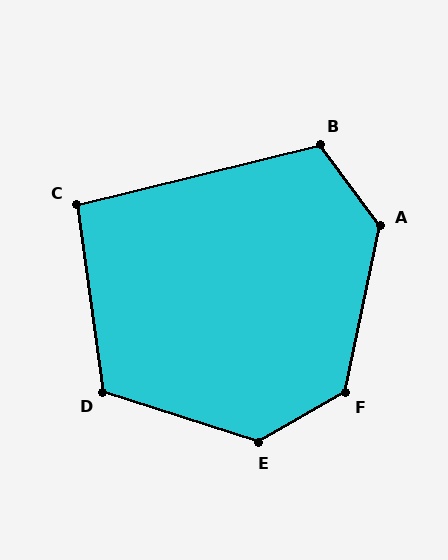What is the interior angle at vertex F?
Approximately 131 degrees (obtuse).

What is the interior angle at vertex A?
Approximately 131 degrees (obtuse).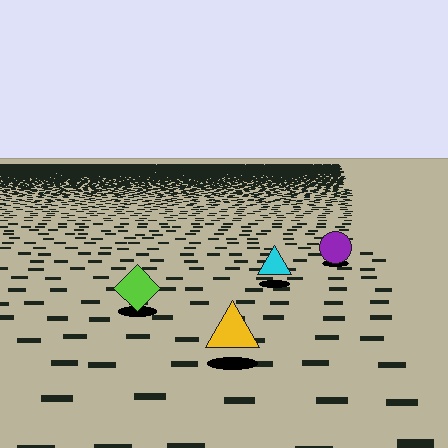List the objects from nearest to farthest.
From nearest to farthest: the yellow triangle, the lime diamond, the cyan triangle, the purple circle.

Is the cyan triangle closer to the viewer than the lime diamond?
No. The lime diamond is closer — you can tell from the texture gradient: the ground texture is coarser near it.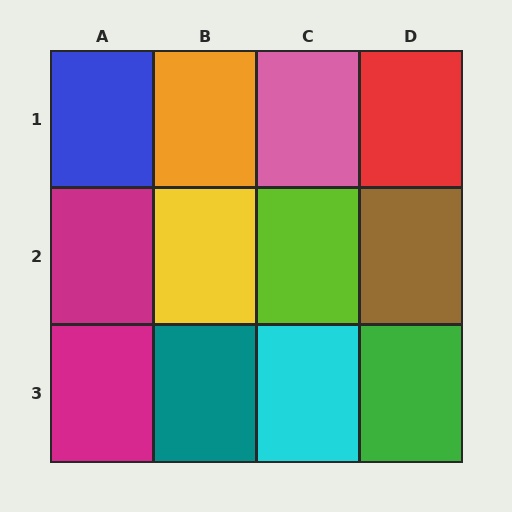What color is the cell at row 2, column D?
Brown.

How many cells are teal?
1 cell is teal.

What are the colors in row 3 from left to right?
Magenta, teal, cyan, green.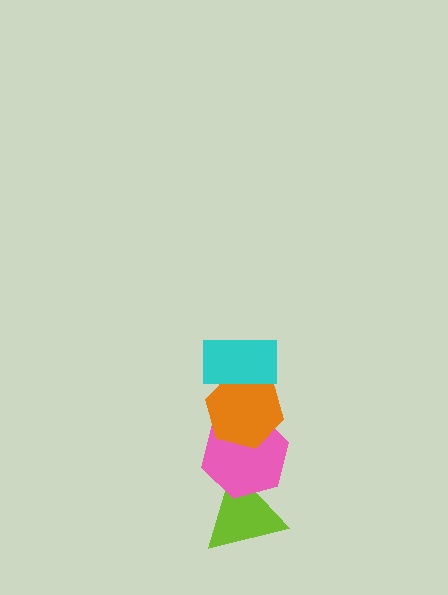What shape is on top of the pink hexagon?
The orange hexagon is on top of the pink hexagon.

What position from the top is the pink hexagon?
The pink hexagon is 3rd from the top.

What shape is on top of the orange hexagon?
The cyan rectangle is on top of the orange hexagon.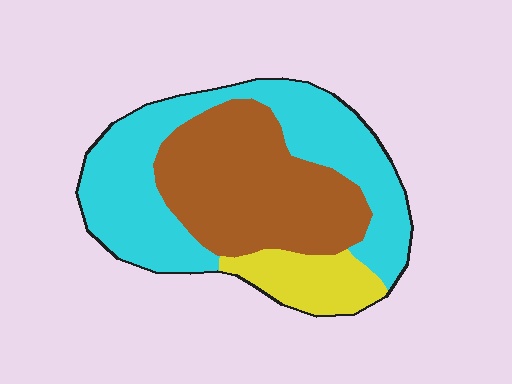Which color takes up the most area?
Cyan, at roughly 45%.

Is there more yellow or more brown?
Brown.